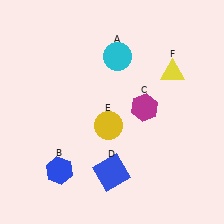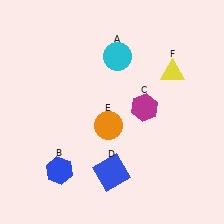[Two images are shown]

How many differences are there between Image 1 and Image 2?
There is 1 difference between the two images.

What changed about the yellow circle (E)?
In Image 1, E is yellow. In Image 2, it changed to orange.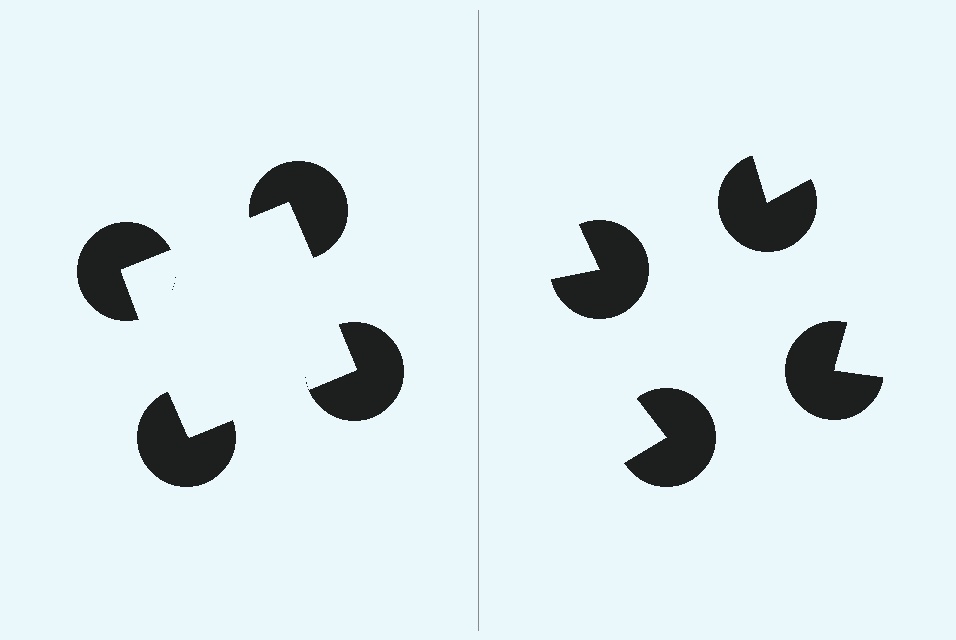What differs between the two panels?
The pac-man discs are positioned identically on both sides; only the wedge orientations differ. On the left they align to a square; on the right they are misaligned.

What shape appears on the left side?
An illusory square.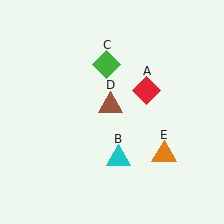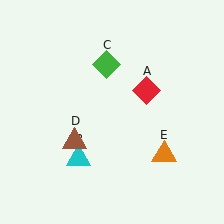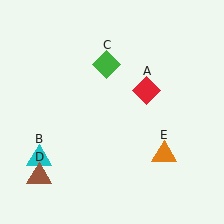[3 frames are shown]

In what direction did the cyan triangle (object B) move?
The cyan triangle (object B) moved left.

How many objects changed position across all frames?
2 objects changed position: cyan triangle (object B), brown triangle (object D).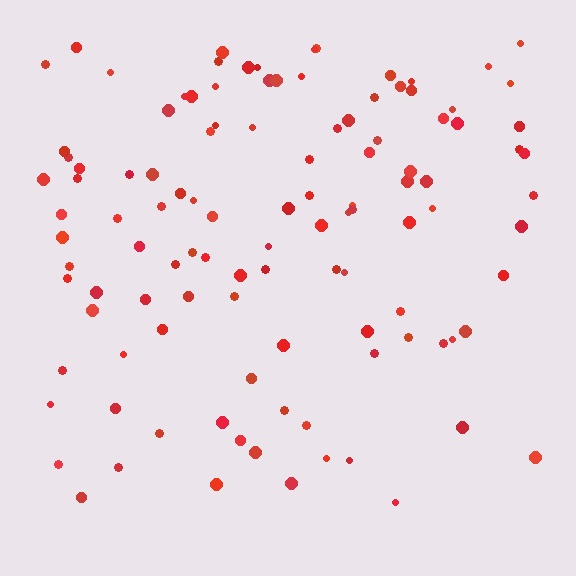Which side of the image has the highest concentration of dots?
The top.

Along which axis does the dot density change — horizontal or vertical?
Vertical.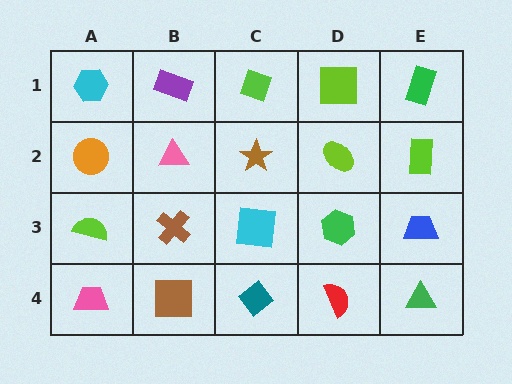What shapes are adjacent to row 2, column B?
A purple rectangle (row 1, column B), a brown cross (row 3, column B), an orange circle (row 2, column A), a brown star (row 2, column C).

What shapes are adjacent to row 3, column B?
A pink triangle (row 2, column B), a brown square (row 4, column B), a lime semicircle (row 3, column A), a cyan square (row 3, column C).